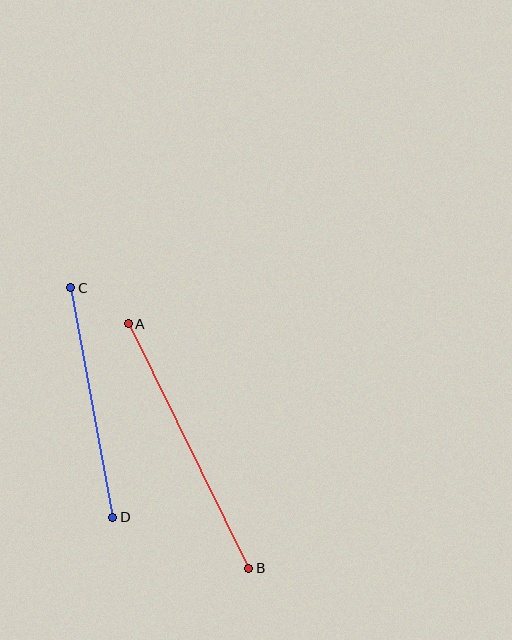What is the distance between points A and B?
The distance is approximately 273 pixels.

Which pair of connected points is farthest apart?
Points A and B are farthest apart.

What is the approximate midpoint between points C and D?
The midpoint is at approximately (92, 403) pixels.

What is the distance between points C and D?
The distance is approximately 233 pixels.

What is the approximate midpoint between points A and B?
The midpoint is at approximately (188, 446) pixels.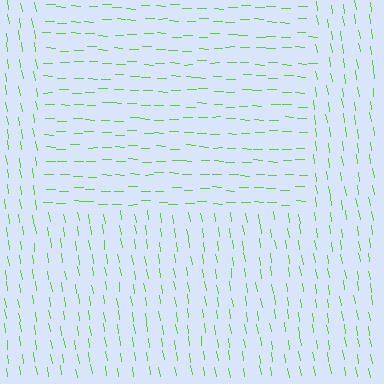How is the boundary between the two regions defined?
The boundary is defined purely by a change in line orientation (approximately 80 degrees difference). All lines are the same color and thickness.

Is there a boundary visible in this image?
Yes, there is a texture boundary formed by a change in line orientation.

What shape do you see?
I see a rectangle.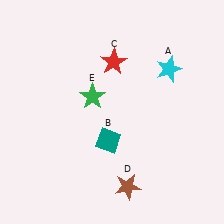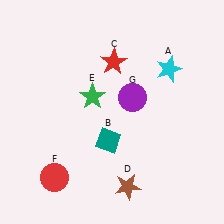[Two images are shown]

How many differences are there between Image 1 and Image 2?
There are 2 differences between the two images.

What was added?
A red circle (F), a purple circle (G) were added in Image 2.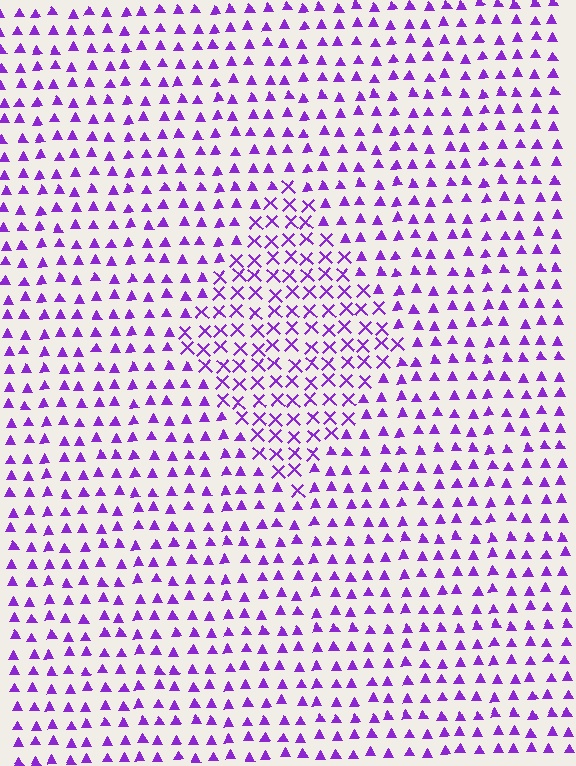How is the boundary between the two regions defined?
The boundary is defined by a change in element shape: X marks inside vs. triangles outside. All elements share the same color and spacing.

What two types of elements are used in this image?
The image uses X marks inside the diamond region and triangles outside it.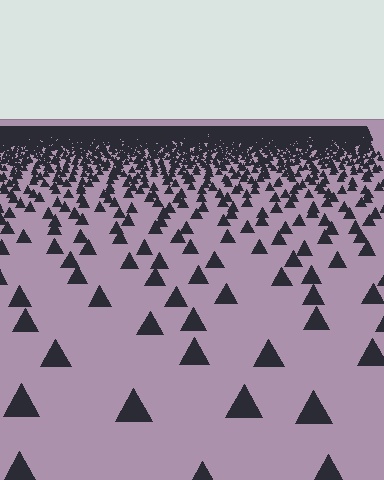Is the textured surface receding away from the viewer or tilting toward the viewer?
The surface is receding away from the viewer. Texture elements get smaller and denser toward the top.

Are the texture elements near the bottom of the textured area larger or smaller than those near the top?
Larger. Near the bottom, elements are closer to the viewer and appear at a bigger on-screen size.